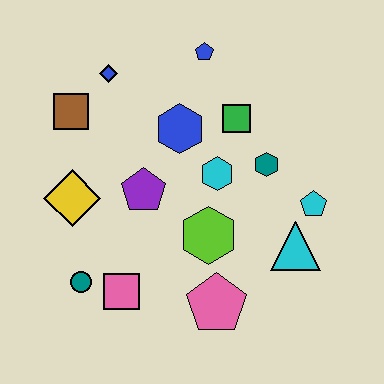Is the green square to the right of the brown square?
Yes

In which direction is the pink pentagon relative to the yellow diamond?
The pink pentagon is to the right of the yellow diamond.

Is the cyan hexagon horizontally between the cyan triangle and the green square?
No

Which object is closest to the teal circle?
The pink square is closest to the teal circle.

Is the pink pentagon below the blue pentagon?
Yes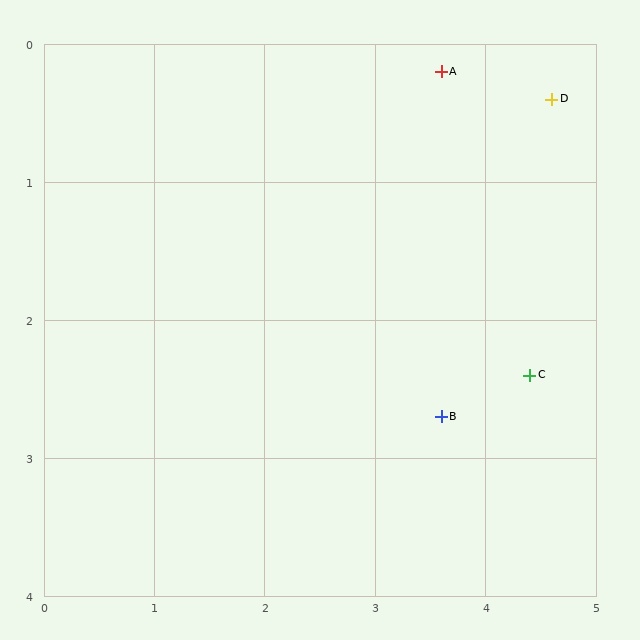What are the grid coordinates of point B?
Point B is at approximately (3.6, 2.7).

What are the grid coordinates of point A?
Point A is at approximately (3.6, 0.2).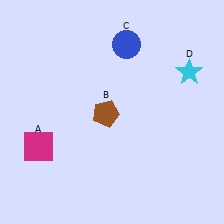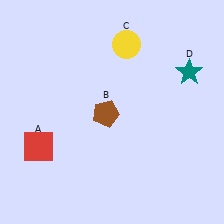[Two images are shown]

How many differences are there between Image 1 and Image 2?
There are 3 differences between the two images.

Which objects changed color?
A changed from magenta to red. C changed from blue to yellow. D changed from cyan to teal.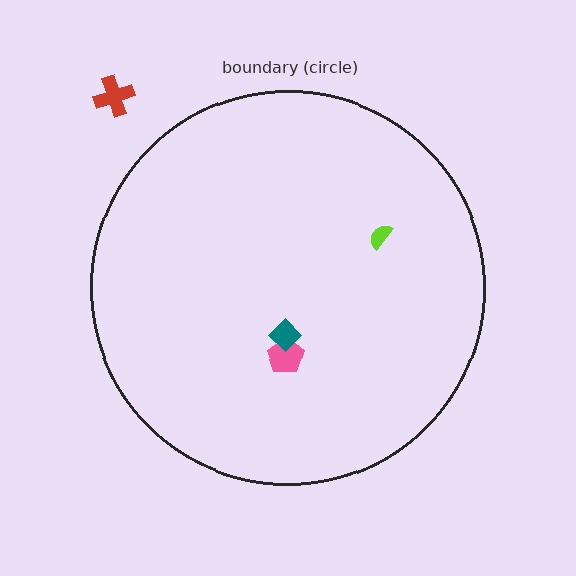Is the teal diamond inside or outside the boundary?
Inside.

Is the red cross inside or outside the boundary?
Outside.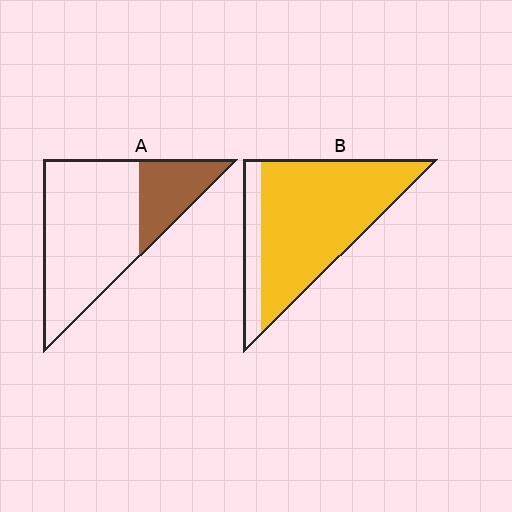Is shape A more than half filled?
No.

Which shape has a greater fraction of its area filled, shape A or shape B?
Shape B.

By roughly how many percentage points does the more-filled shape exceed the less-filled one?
By roughly 55 percentage points (B over A).